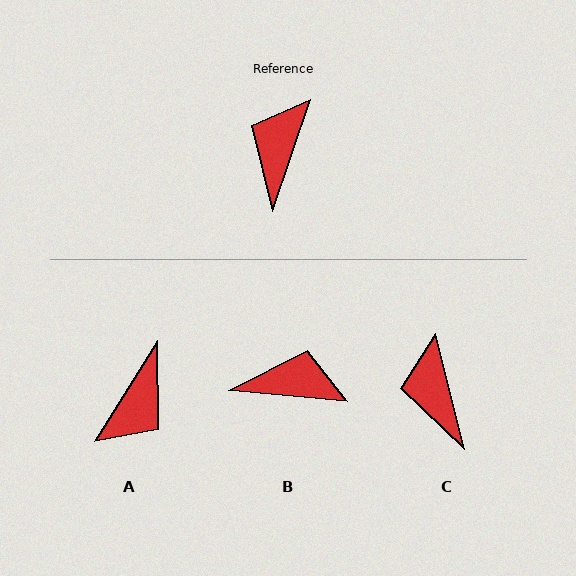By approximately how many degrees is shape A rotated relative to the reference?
Approximately 167 degrees counter-clockwise.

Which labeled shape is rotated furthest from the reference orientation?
A, about 167 degrees away.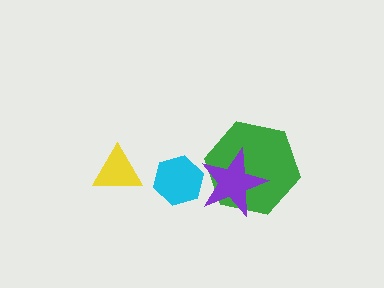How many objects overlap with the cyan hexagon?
1 object overlaps with the cyan hexagon.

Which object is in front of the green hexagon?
The purple star is in front of the green hexagon.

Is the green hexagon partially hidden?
Yes, it is partially covered by another shape.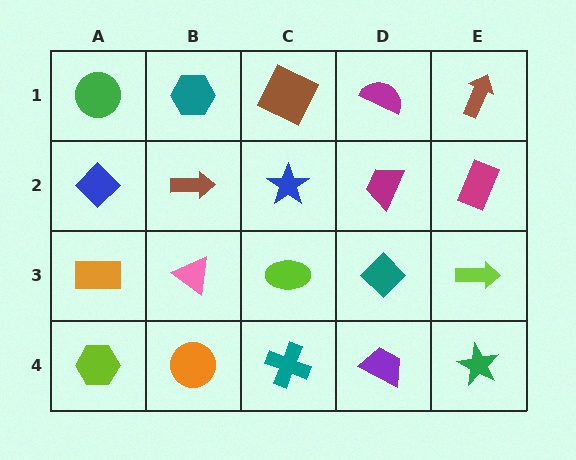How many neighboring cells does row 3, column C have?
4.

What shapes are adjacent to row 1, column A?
A blue diamond (row 2, column A), a teal hexagon (row 1, column B).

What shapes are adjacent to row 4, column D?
A teal diamond (row 3, column D), a teal cross (row 4, column C), a green star (row 4, column E).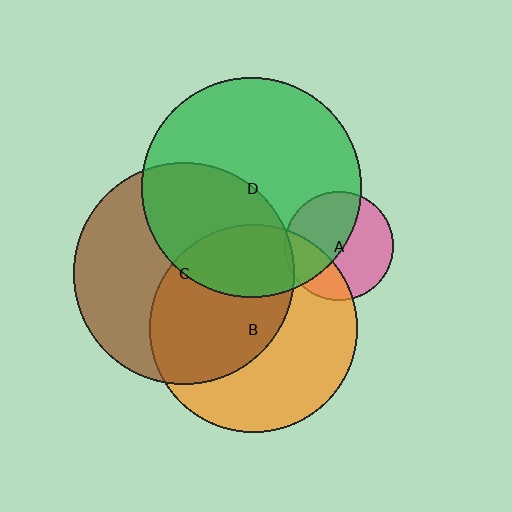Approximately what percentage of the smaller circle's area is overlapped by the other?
Approximately 50%.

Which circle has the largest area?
Circle C (brown).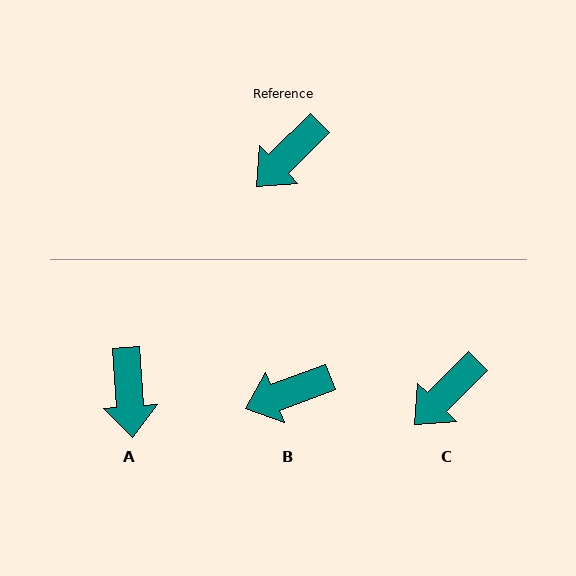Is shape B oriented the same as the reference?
No, it is off by about 25 degrees.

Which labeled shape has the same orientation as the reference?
C.